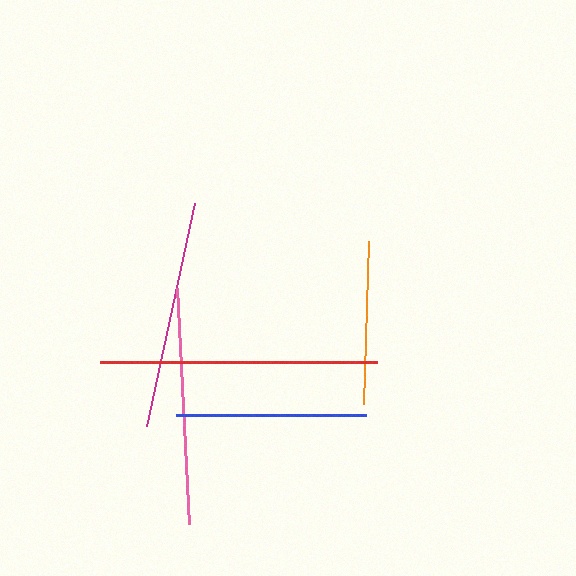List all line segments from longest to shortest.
From longest to shortest: red, pink, magenta, blue, orange.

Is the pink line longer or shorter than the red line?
The red line is longer than the pink line.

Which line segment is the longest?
The red line is the longest at approximately 277 pixels.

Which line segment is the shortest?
The orange line is the shortest at approximately 163 pixels.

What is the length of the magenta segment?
The magenta segment is approximately 229 pixels long.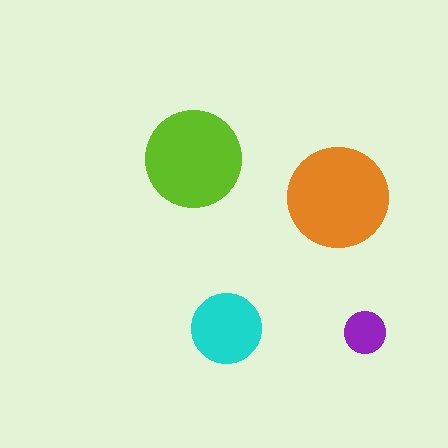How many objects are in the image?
There are 4 objects in the image.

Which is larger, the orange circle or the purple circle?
The orange one.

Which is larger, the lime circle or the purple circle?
The lime one.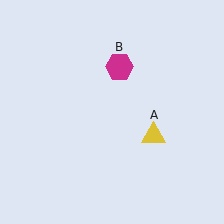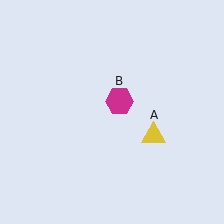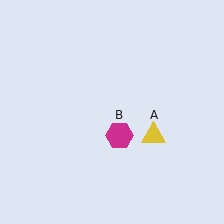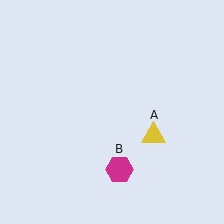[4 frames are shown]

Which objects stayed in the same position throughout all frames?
Yellow triangle (object A) remained stationary.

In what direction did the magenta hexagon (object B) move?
The magenta hexagon (object B) moved down.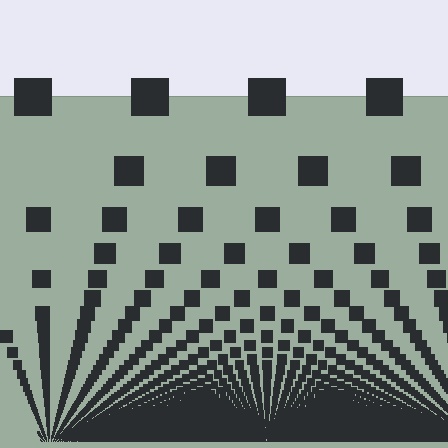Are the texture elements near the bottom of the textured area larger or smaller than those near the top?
Smaller. The gradient is inverted — elements near the bottom are smaller and denser.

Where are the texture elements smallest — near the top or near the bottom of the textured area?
Near the bottom.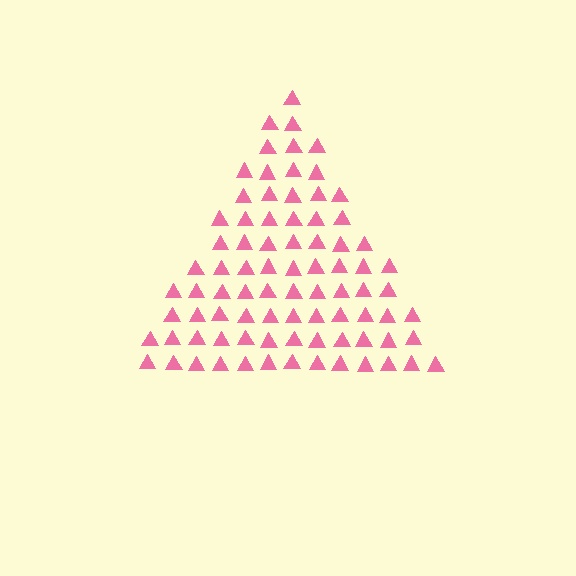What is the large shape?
The large shape is a triangle.